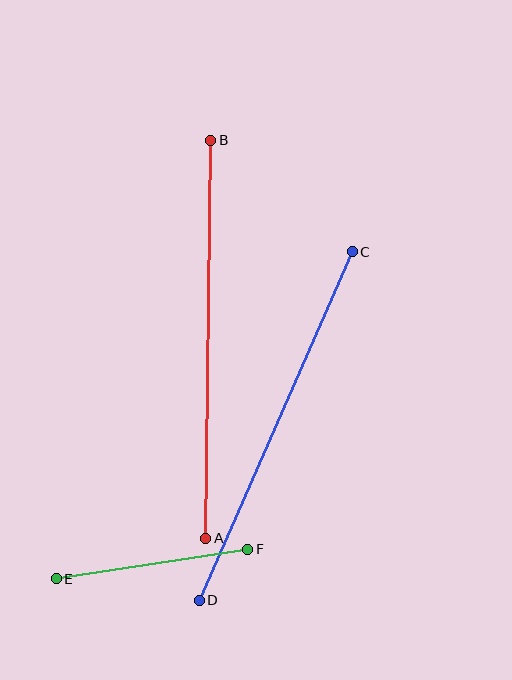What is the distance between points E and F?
The distance is approximately 194 pixels.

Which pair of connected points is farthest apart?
Points A and B are farthest apart.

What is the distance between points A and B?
The distance is approximately 398 pixels.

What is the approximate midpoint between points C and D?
The midpoint is at approximately (276, 426) pixels.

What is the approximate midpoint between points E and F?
The midpoint is at approximately (152, 564) pixels.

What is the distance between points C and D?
The distance is approximately 380 pixels.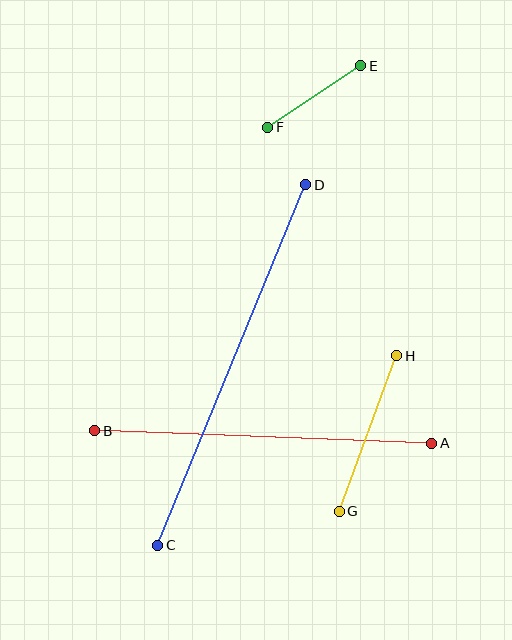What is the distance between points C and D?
The distance is approximately 390 pixels.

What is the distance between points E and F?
The distance is approximately 112 pixels.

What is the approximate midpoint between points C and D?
The midpoint is at approximately (232, 365) pixels.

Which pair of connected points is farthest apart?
Points C and D are farthest apart.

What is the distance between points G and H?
The distance is approximately 166 pixels.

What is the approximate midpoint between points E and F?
The midpoint is at approximately (314, 97) pixels.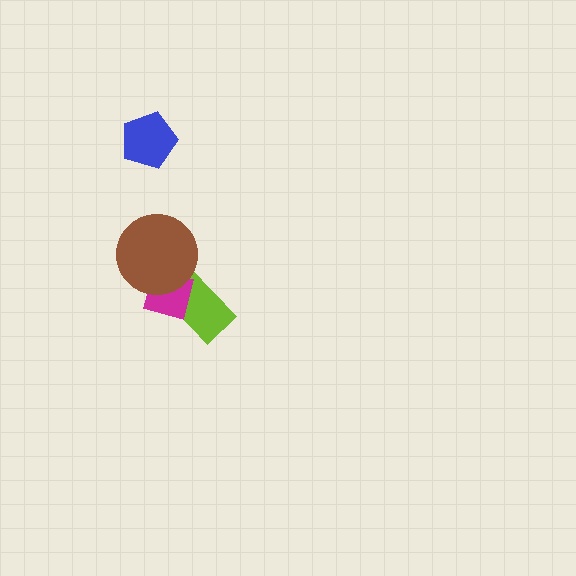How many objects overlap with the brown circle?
1 object overlaps with the brown circle.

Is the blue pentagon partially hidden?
No, no other shape covers it.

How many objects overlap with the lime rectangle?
1 object overlaps with the lime rectangle.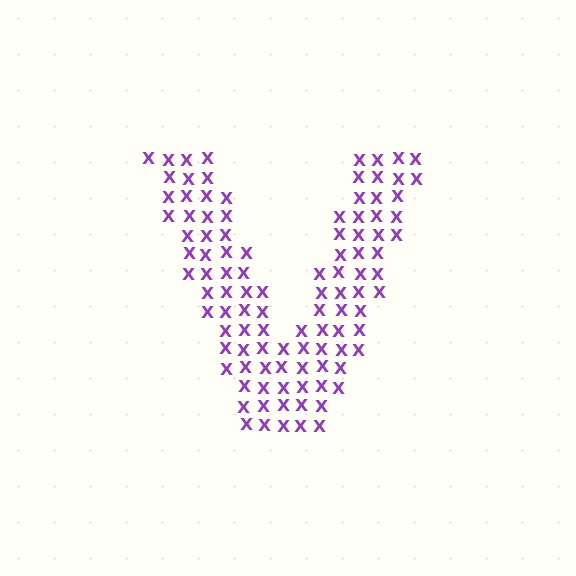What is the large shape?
The large shape is the letter V.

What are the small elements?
The small elements are letter X's.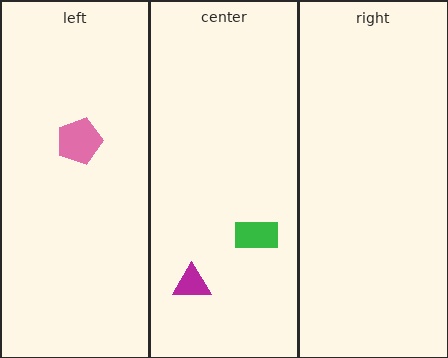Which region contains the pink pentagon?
The left region.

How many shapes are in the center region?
2.